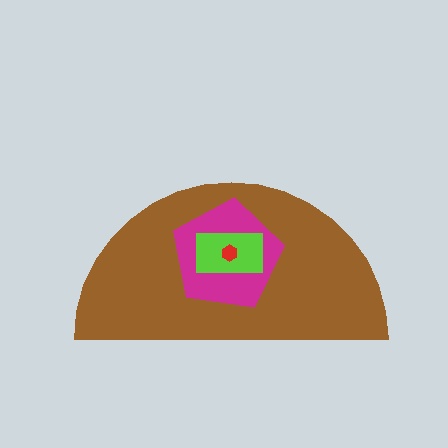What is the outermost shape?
The brown semicircle.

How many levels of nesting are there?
4.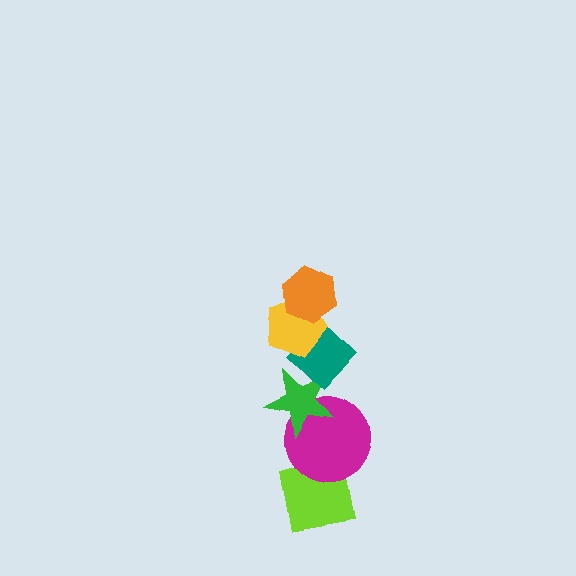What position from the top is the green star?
The green star is 4th from the top.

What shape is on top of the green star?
The teal diamond is on top of the green star.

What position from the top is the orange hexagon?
The orange hexagon is 1st from the top.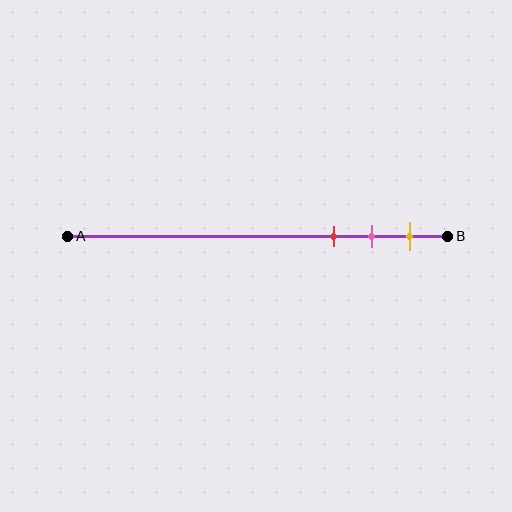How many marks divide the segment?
There are 3 marks dividing the segment.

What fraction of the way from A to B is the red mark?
The red mark is approximately 70% (0.7) of the way from A to B.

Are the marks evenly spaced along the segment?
Yes, the marks are approximately evenly spaced.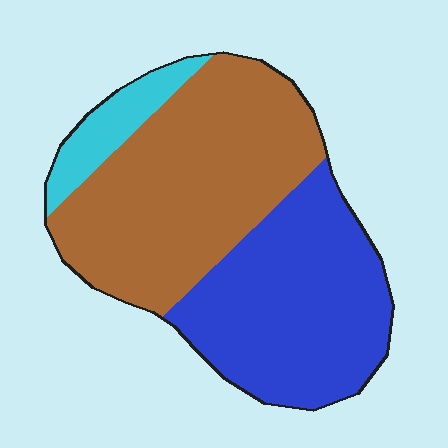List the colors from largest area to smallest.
From largest to smallest: brown, blue, cyan.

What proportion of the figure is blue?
Blue covers 41% of the figure.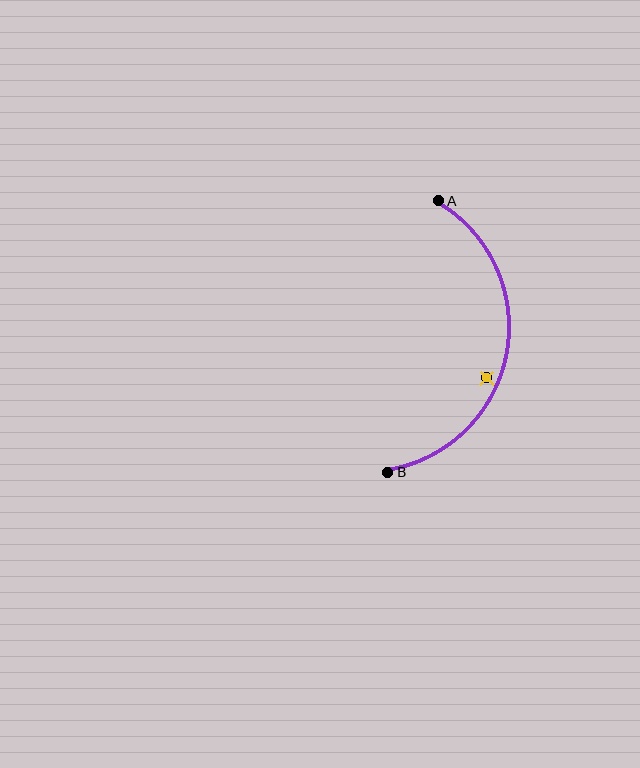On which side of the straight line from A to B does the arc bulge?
The arc bulges to the right of the straight line connecting A and B.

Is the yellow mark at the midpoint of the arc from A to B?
No — the yellow mark does not lie on the arc at all. It sits slightly inside the curve.